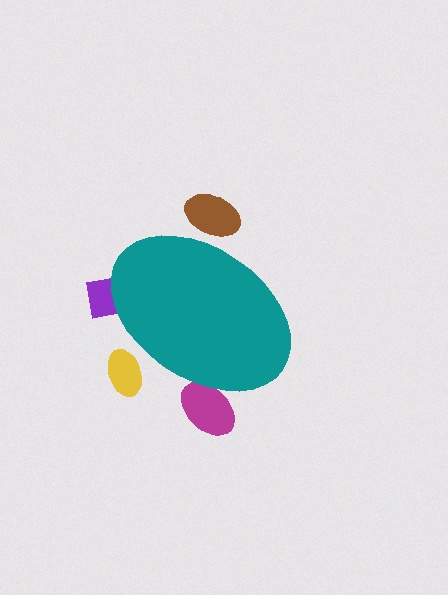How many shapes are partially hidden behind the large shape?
4 shapes are partially hidden.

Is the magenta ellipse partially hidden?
Yes, the magenta ellipse is partially hidden behind the teal ellipse.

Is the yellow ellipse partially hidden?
Yes, the yellow ellipse is partially hidden behind the teal ellipse.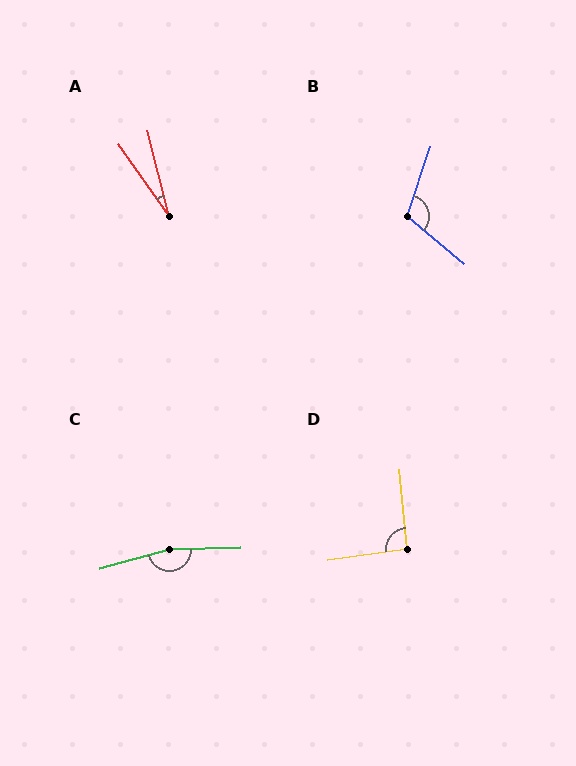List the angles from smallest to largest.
A (21°), D (92°), B (110°), C (166°).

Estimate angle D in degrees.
Approximately 92 degrees.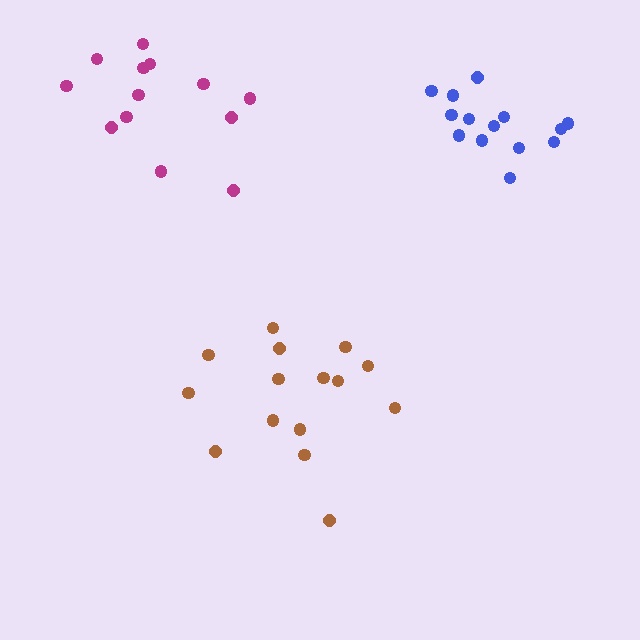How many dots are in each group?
Group 1: 13 dots, Group 2: 15 dots, Group 3: 14 dots (42 total).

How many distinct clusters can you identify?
There are 3 distinct clusters.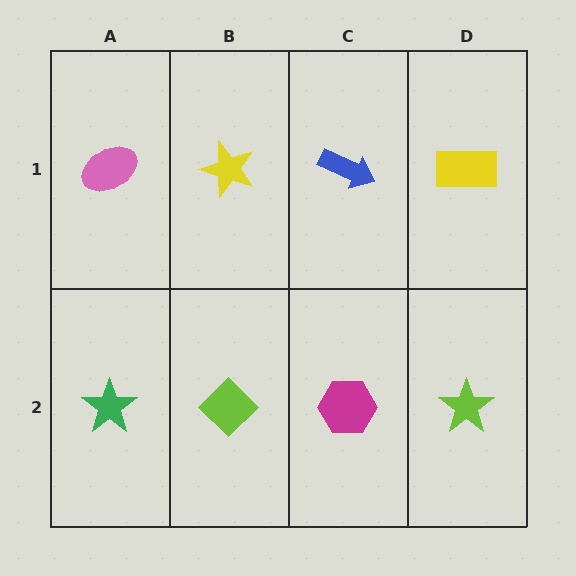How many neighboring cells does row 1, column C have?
3.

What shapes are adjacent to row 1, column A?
A green star (row 2, column A), a yellow star (row 1, column B).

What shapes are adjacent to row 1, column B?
A lime diamond (row 2, column B), a pink ellipse (row 1, column A), a blue arrow (row 1, column C).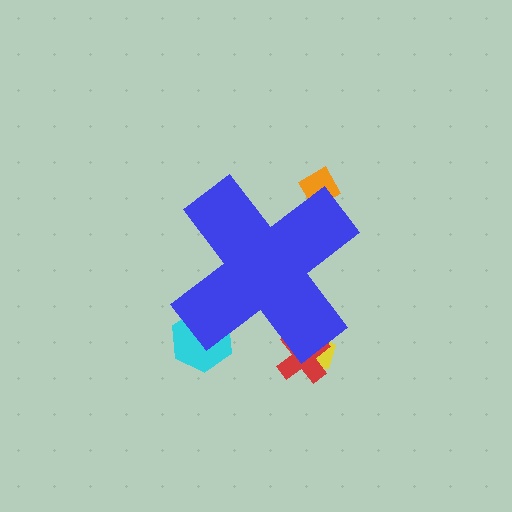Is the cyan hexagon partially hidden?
Yes, the cyan hexagon is partially hidden behind the blue cross.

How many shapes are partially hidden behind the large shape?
4 shapes are partially hidden.